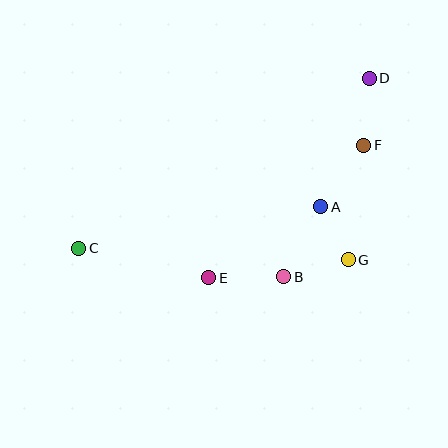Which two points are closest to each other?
Points A and G are closest to each other.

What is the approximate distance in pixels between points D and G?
The distance between D and G is approximately 183 pixels.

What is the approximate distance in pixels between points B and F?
The distance between B and F is approximately 154 pixels.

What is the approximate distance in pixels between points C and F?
The distance between C and F is approximately 303 pixels.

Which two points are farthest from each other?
Points C and D are farthest from each other.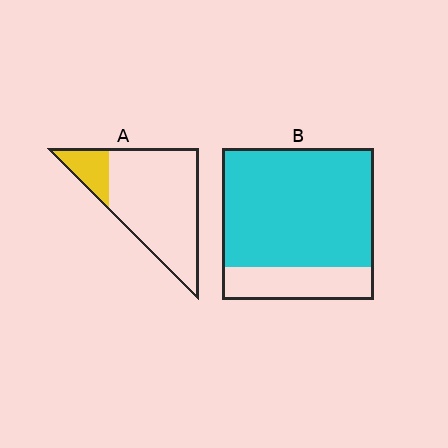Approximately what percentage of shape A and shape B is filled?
A is approximately 15% and B is approximately 80%.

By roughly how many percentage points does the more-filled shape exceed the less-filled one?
By roughly 60 percentage points (B over A).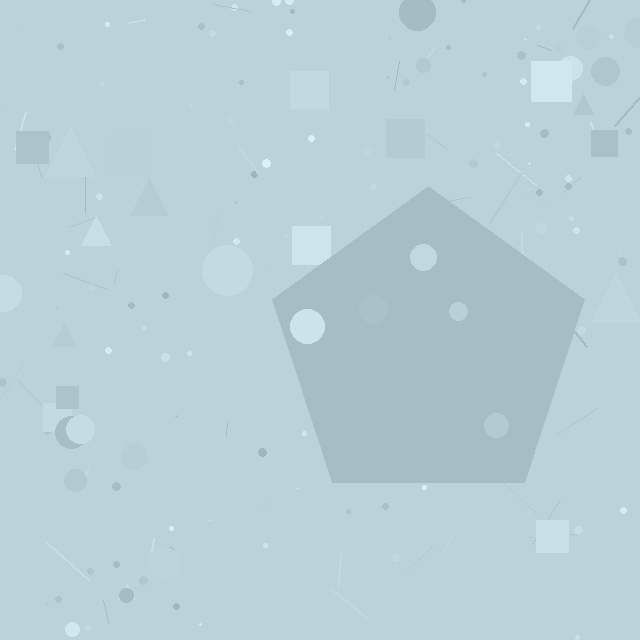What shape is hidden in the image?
A pentagon is hidden in the image.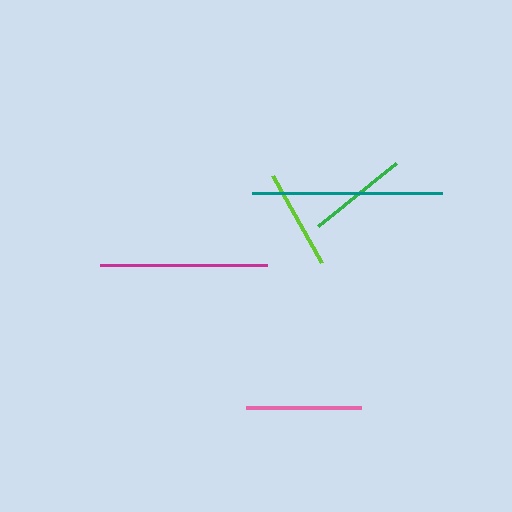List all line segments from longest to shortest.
From longest to shortest: teal, magenta, pink, green, lime.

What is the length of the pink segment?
The pink segment is approximately 115 pixels long.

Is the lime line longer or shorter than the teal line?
The teal line is longer than the lime line.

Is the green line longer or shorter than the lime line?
The green line is longer than the lime line.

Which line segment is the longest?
The teal line is the longest at approximately 190 pixels.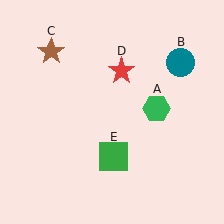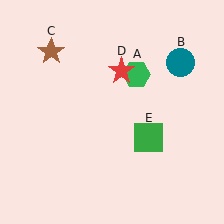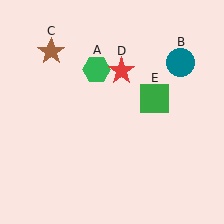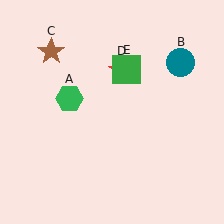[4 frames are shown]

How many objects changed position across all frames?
2 objects changed position: green hexagon (object A), green square (object E).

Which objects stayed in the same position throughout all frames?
Teal circle (object B) and brown star (object C) and red star (object D) remained stationary.